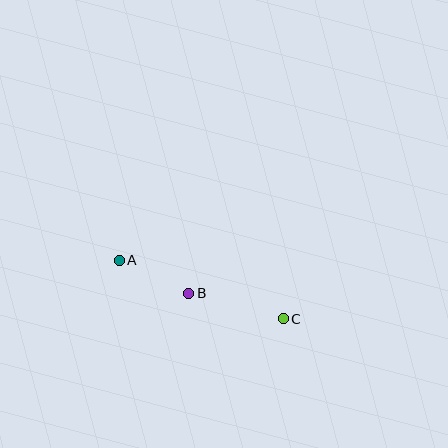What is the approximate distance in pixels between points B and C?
The distance between B and C is approximately 98 pixels.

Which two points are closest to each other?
Points A and B are closest to each other.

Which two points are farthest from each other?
Points A and C are farthest from each other.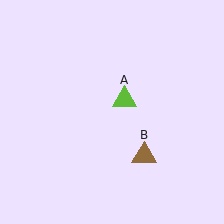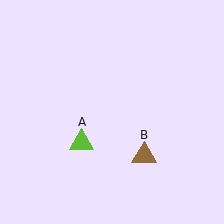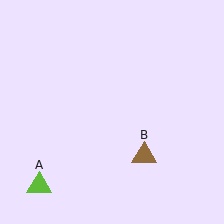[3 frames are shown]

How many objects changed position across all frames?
1 object changed position: lime triangle (object A).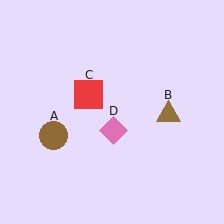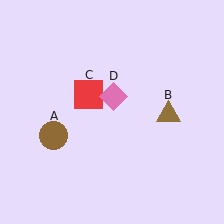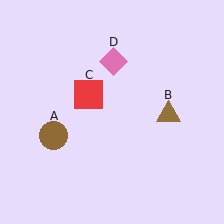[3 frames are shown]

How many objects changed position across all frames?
1 object changed position: pink diamond (object D).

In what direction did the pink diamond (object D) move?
The pink diamond (object D) moved up.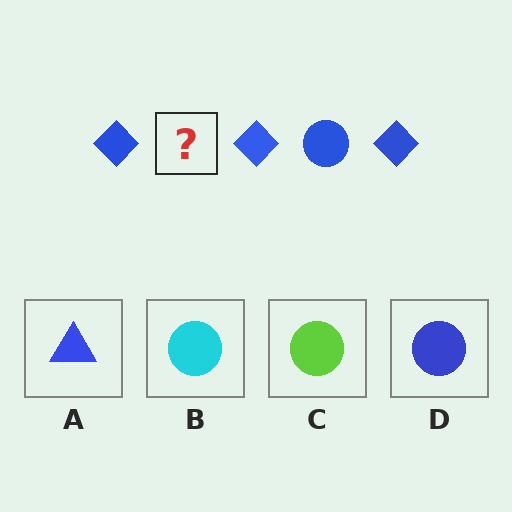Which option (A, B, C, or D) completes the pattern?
D.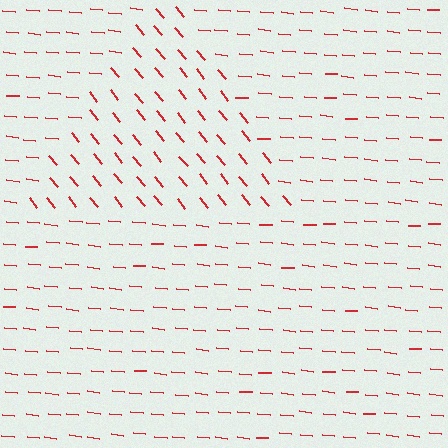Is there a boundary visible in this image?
Yes, there is a texture boundary formed by a change in line orientation.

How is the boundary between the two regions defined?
The boundary is defined purely by a change in line orientation (approximately 45 degrees difference). All lines are the same color and thickness.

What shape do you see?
I see a triangle.